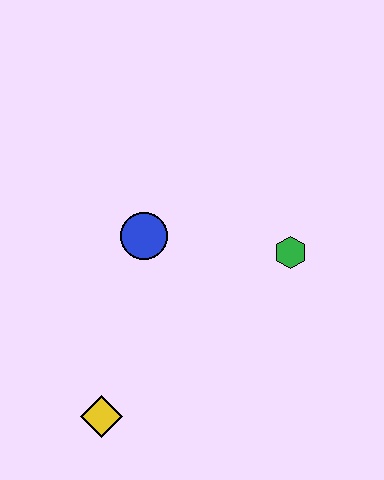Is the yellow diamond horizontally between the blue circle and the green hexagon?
No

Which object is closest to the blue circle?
The green hexagon is closest to the blue circle.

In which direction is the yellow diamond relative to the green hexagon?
The yellow diamond is to the left of the green hexagon.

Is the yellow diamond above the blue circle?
No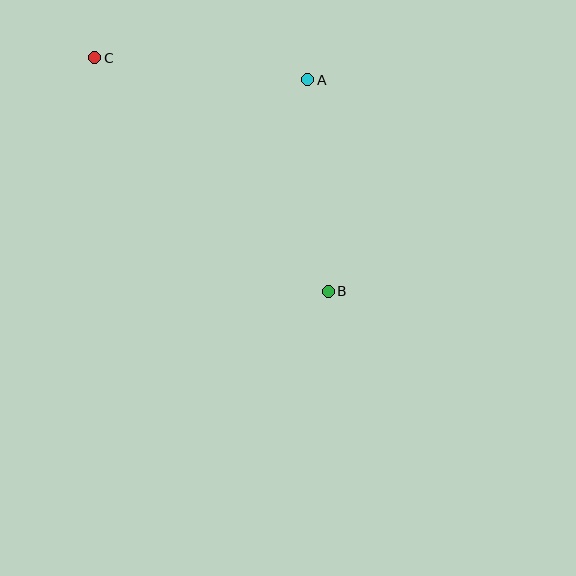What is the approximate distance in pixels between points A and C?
The distance between A and C is approximately 214 pixels.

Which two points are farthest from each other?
Points B and C are farthest from each other.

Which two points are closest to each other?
Points A and B are closest to each other.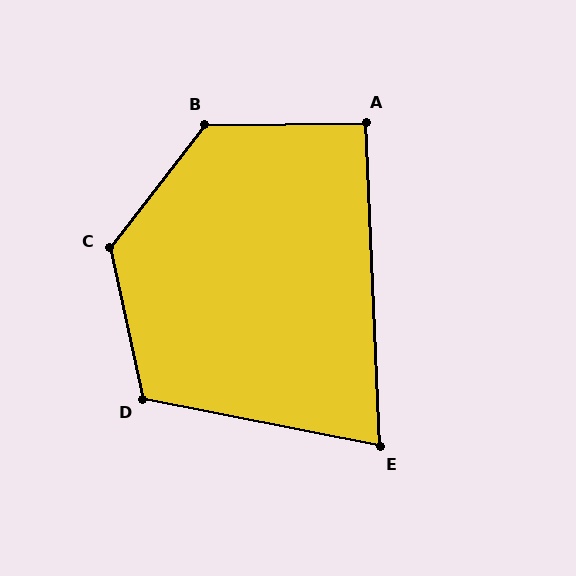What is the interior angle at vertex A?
Approximately 92 degrees (approximately right).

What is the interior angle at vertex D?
Approximately 113 degrees (obtuse).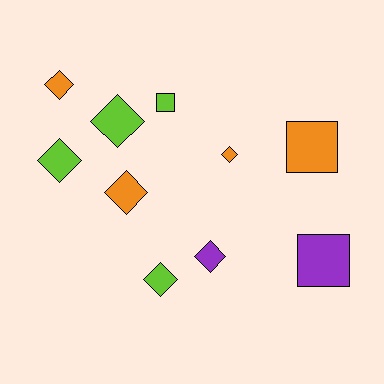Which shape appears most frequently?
Diamond, with 7 objects.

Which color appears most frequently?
Orange, with 4 objects.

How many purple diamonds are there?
There is 1 purple diamond.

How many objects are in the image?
There are 10 objects.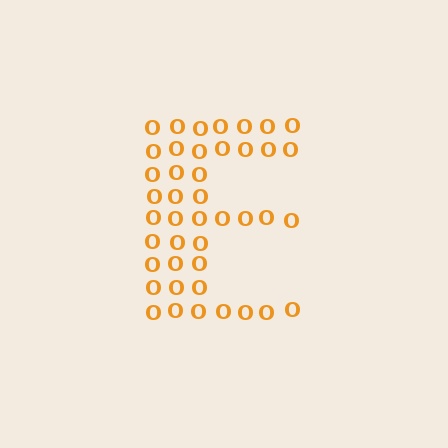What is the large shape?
The large shape is the letter E.